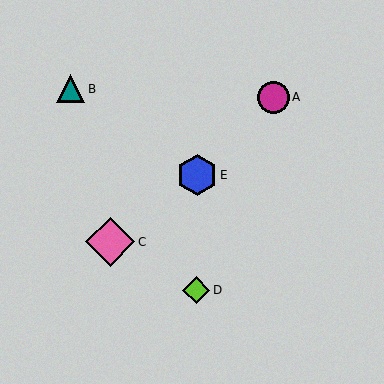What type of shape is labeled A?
Shape A is a magenta circle.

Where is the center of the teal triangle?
The center of the teal triangle is at (71, 89).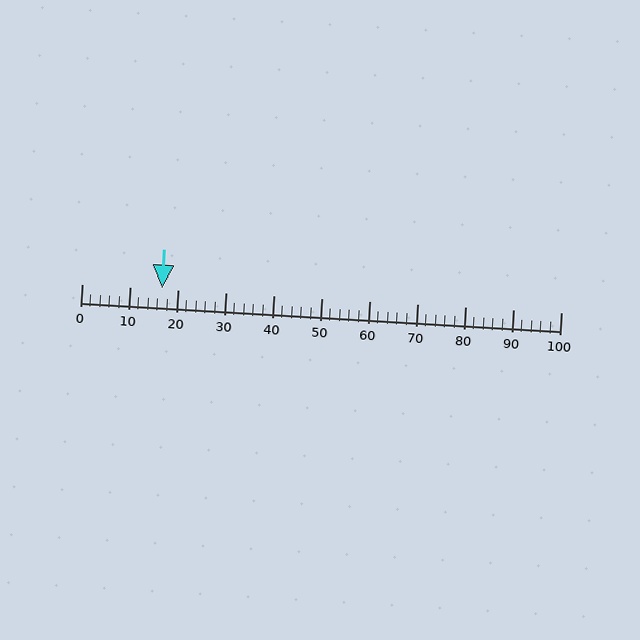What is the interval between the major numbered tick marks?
The major tick marks are spaced 10 units apart.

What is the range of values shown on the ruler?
The ruler shows values from 0 to 100.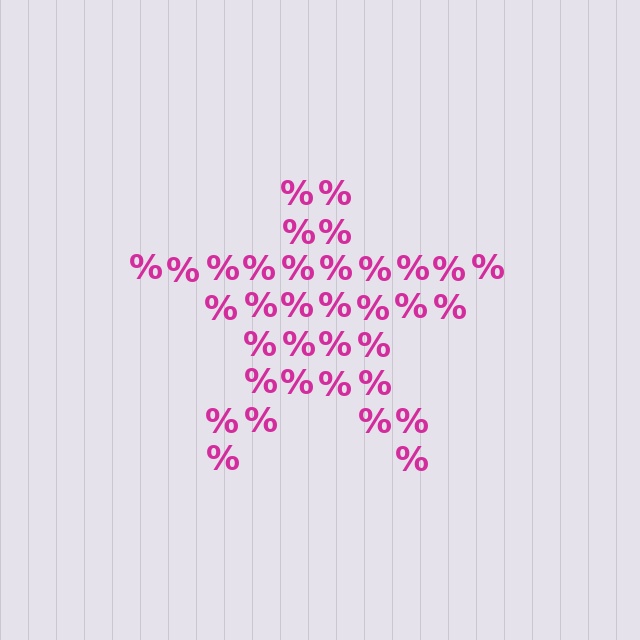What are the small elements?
The small elements are percent signs.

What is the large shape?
The large shape is a star.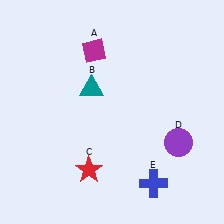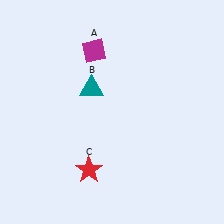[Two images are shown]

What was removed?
The blue cross (E), the purple circle (D) were removed in Image 2.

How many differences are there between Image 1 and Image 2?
There are 2 differences between the two images.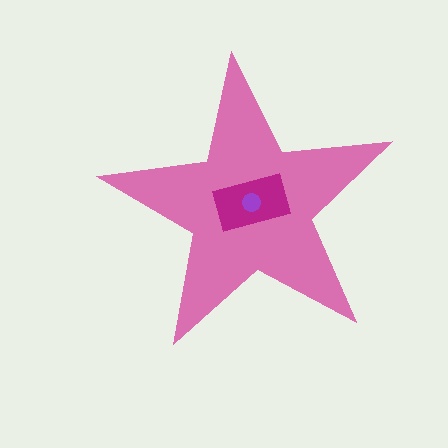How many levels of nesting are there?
3.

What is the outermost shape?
The pink star.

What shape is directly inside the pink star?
The magenta rectangle.